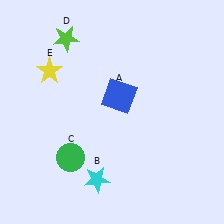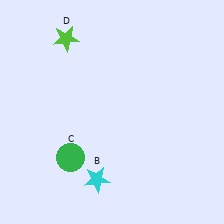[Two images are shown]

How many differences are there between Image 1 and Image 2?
There are 2 differences between the two images.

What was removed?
The yellow star (E), the blue square (A) were removed in Image 2.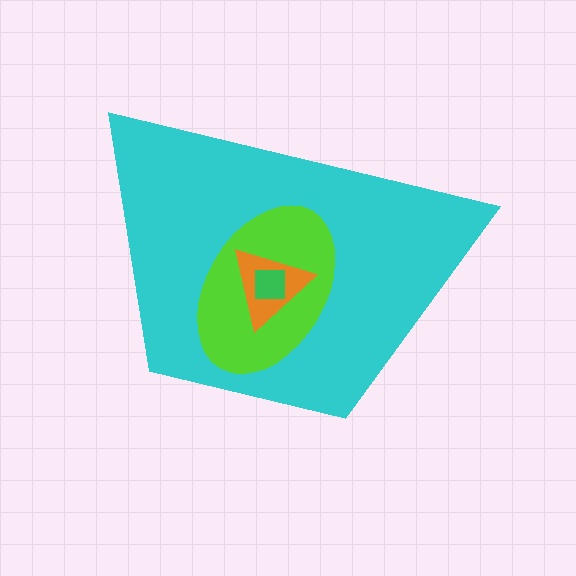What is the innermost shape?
The green square.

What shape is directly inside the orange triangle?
The green square.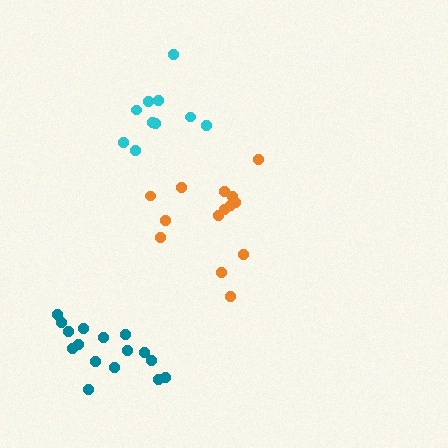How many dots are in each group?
Group 1: 10 dots, Group 2: 14 dots, Group 3: 16 dots (40 total).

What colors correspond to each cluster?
The clusters are colored: cyan, orange, teal.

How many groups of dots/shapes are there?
There are 3 groups.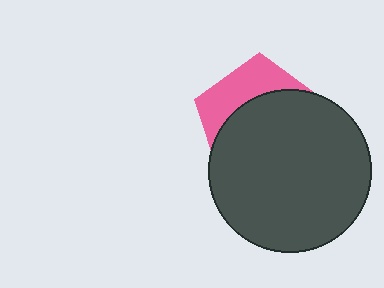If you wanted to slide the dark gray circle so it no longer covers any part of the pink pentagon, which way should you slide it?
Slide it down — that is the most direct way to separate the two shapes.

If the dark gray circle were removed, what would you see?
You would see the complete pink pentagon.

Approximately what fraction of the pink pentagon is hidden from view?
Roughly 67% of the pink pentagon is hidden behind the dark gray circle.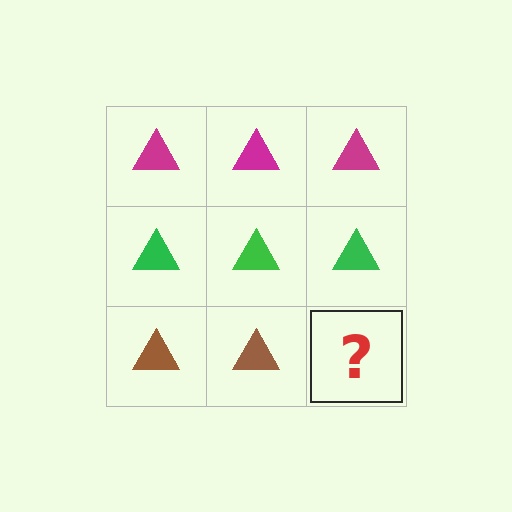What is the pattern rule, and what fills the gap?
The rule is that each row has a consistent color. The gap should be filled with a brown triangle.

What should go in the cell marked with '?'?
The missing cell should contain a brown triangle.